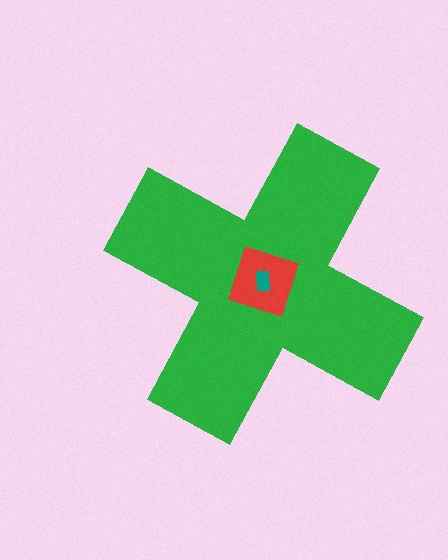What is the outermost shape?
The green cross.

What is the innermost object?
The teal rectangle.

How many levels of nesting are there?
3.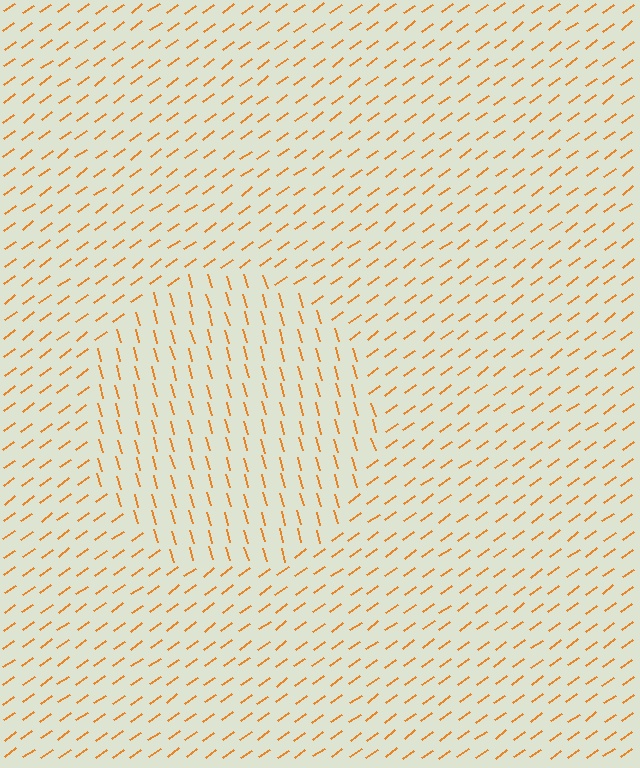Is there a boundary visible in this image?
Yes, there is a texture boundary formed by a change in line orientation.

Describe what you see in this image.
The image is filled with small orange line segments. A circle region in the image has lines oriented differently from the surrounding lines, creating a visible texture boundary.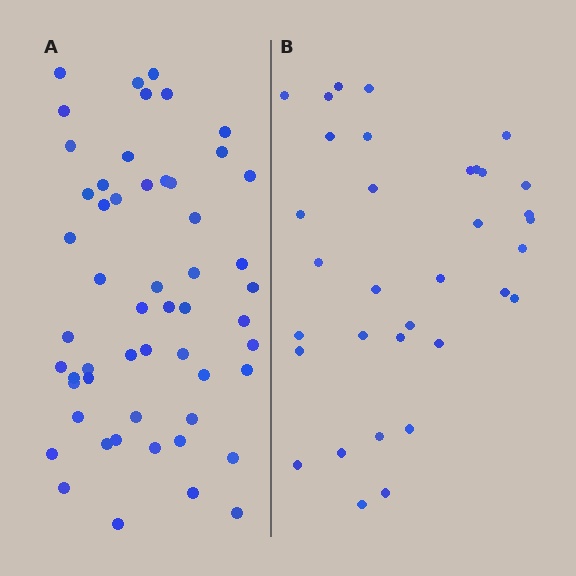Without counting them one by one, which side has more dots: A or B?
Region A (the left region) has more dots.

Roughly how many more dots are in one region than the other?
Region A has approximately 20 more dots than region B.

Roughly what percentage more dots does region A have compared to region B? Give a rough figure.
About 60% more.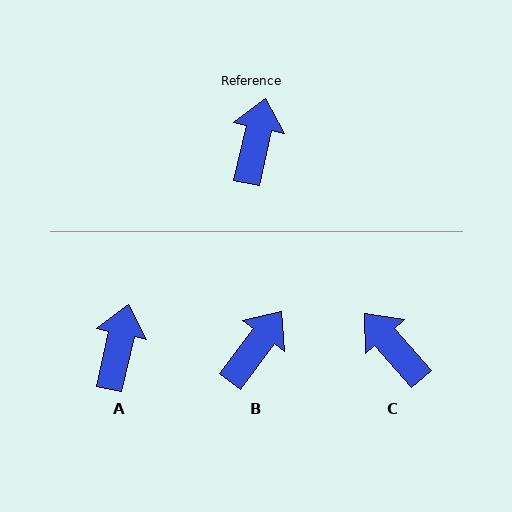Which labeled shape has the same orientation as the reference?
A.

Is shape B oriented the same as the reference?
No, it is off by about 24 degrees.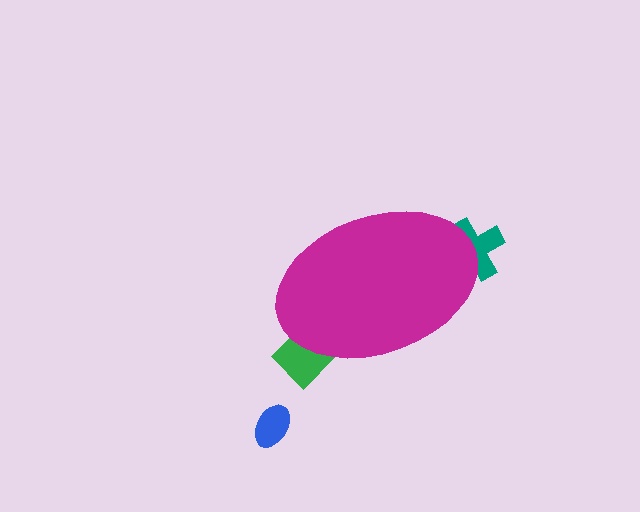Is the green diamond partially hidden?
Yes, the green diamond is partially hidden behind the magenta ellipse.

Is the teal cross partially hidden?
Yes, the teal cross is partially hidden behind the magenta ellipse.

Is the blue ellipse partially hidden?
No, the blue ellipse is fully visible.